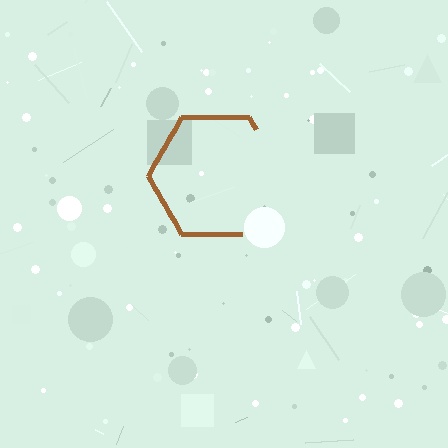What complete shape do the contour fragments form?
The contour fragments form a hexagon.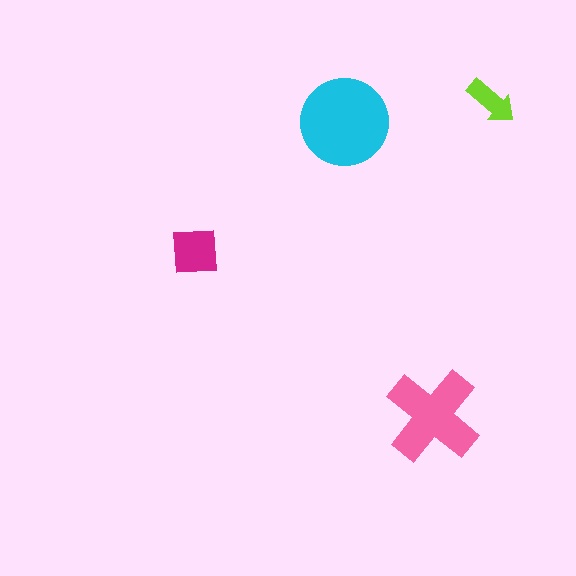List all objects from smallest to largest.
The lime arrow, the magenta square, the pink cross, the cyan circle.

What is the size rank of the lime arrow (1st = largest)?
4th.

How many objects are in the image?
There are 4 objects in the image.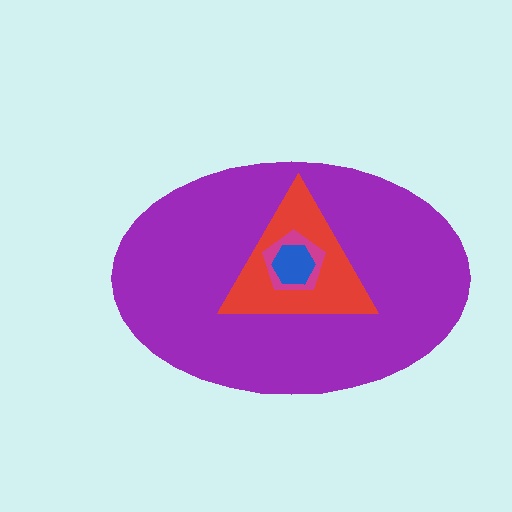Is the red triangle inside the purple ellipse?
Yes.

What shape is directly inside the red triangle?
The magenta pentagon.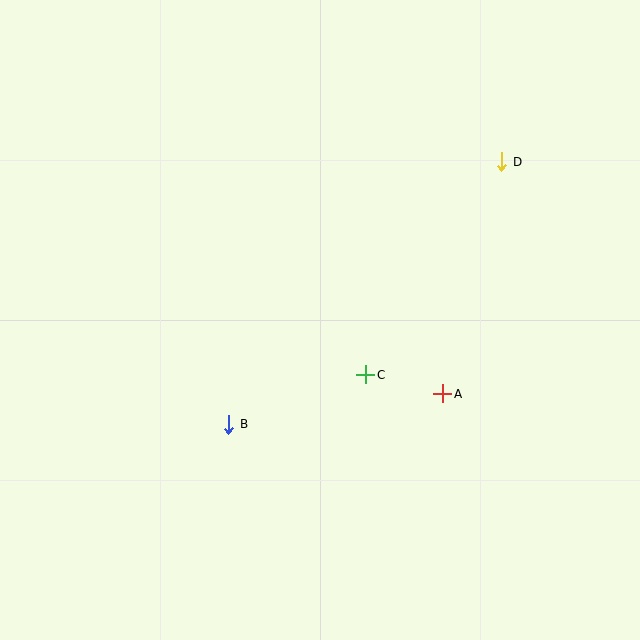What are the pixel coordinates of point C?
Point C is at (366, 375).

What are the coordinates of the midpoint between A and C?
The midpoint between A and C is at (404, 384).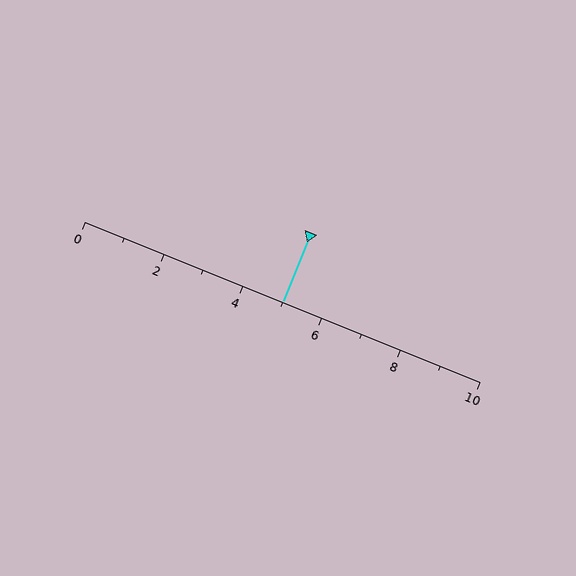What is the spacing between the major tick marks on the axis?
The major ticks are spaced 2 apart.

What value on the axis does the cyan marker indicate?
The marker indicates approximately 5.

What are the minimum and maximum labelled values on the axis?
The axis runs from 0 to 10.